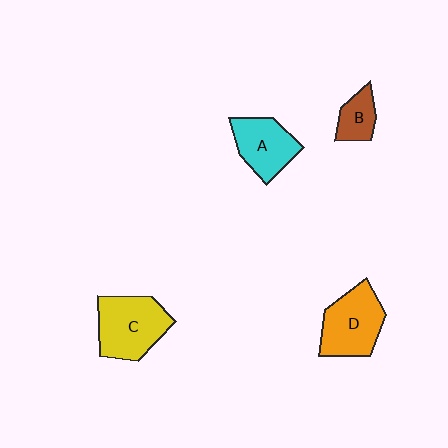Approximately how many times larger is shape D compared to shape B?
Approximately 2.2 times.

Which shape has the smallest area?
Shape B (brown).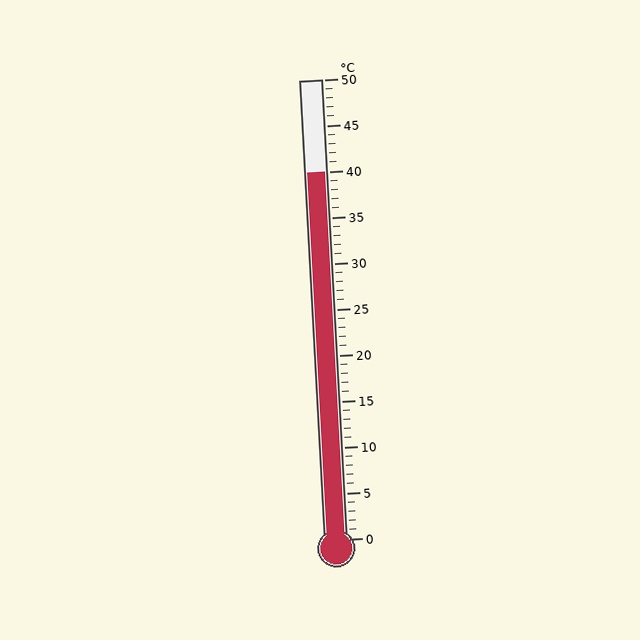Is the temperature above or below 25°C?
The temperature is above 25°C.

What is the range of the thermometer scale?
The thermometer scale ranges from 0°C to 50°C.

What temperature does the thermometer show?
The thermometer shows approximately 40°C.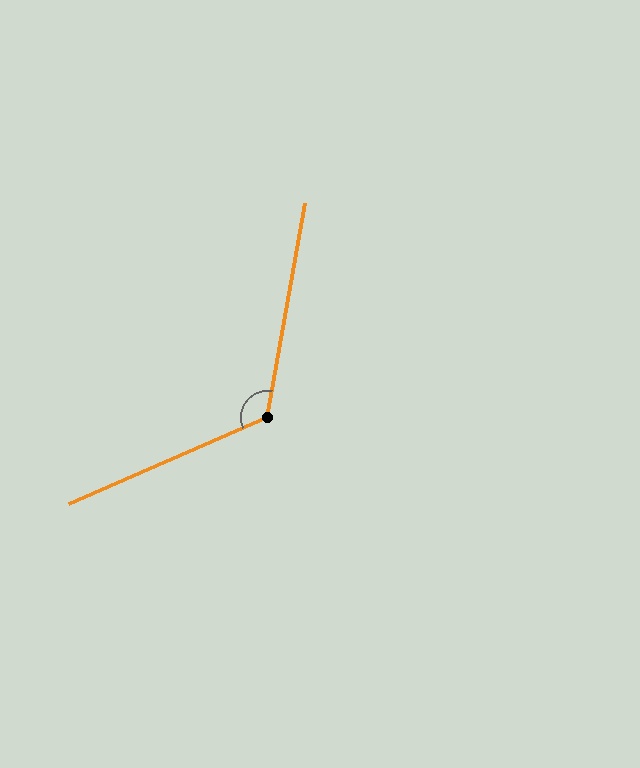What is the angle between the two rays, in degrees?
Approximately 124 degrees.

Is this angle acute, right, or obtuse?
It is obtuse.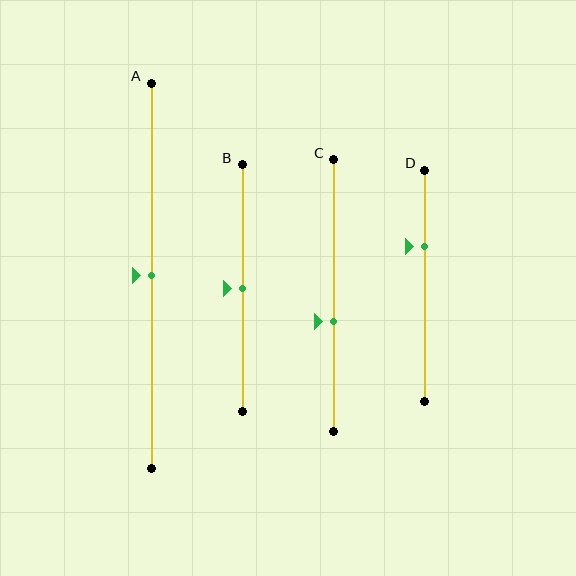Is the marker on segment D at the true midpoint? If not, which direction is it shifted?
No, the marker on segment D is shifted upward by about 17% of the segment length.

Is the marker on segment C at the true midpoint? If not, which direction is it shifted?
No, the marker on segment C is shifted downward by about 9% of the segment length.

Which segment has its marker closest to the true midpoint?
Segment A has its marker closest to the true midpoint.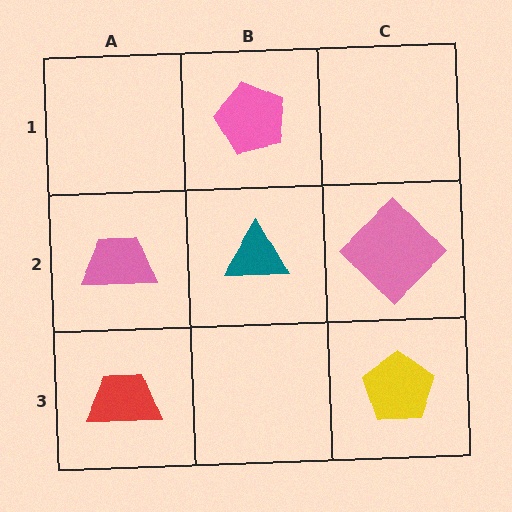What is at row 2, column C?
A pink diamond.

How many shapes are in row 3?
2 shapes.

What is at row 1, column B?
A pink pentagon.